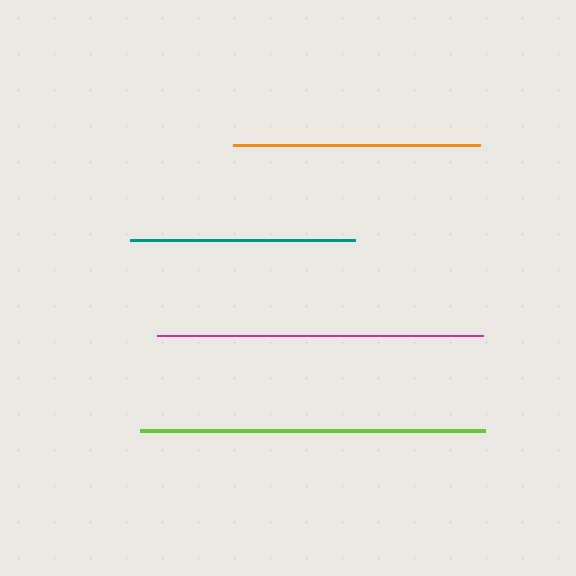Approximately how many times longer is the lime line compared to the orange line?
The lime line is approximately 1.4 times the length of the orange line.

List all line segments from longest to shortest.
From longest to shortest: lime, magenta, orange, teal.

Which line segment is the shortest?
The teal line is the shortest at approximately 225 pixels.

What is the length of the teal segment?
The teal segment is approximately 225 pixels long.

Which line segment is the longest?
The lime line is the longest at approximately 345 pixels.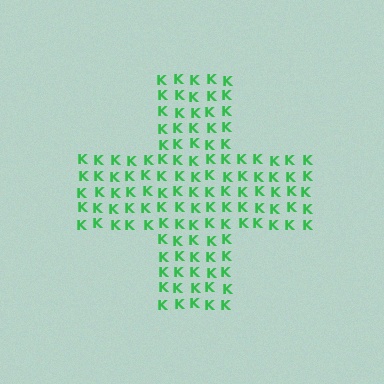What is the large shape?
The large shape is a cross.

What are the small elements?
The small elements are letter K's.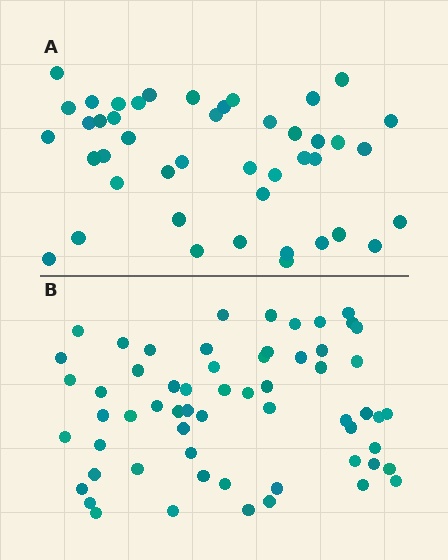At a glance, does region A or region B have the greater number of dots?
Region B (the bottom region) has more dots.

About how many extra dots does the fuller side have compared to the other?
Region B has approximately 15 more dots than region A.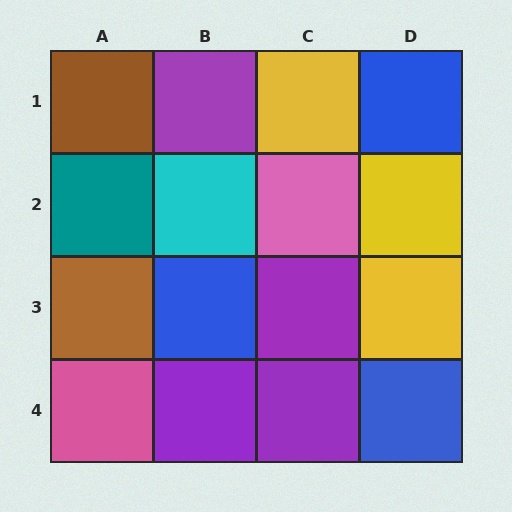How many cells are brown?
2 cells are brown.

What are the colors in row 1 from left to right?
Brown, purple, yellow, blue.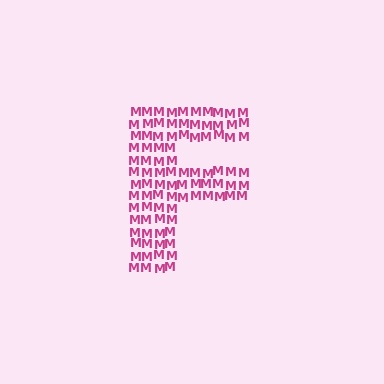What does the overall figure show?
The overall figure shows the letter F.